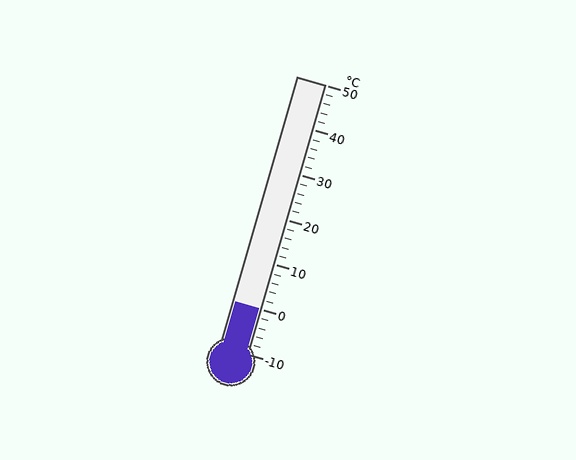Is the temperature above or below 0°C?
The temperature is at 0°C.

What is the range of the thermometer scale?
The thermometer scale ranges from -10°C to 50°C.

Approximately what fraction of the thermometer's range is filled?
The thermometer is filled to approximately 15% of its range.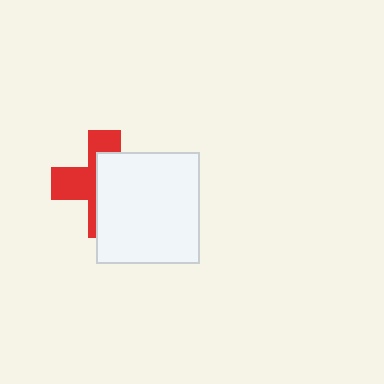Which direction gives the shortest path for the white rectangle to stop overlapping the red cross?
Moving right gives the shortest separation.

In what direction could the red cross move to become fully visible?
The red cross could move left. That would shift it out from behind the white rectangle entirely.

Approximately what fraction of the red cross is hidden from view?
Roughly 57% of the red cross is hidden behind the white rectangle.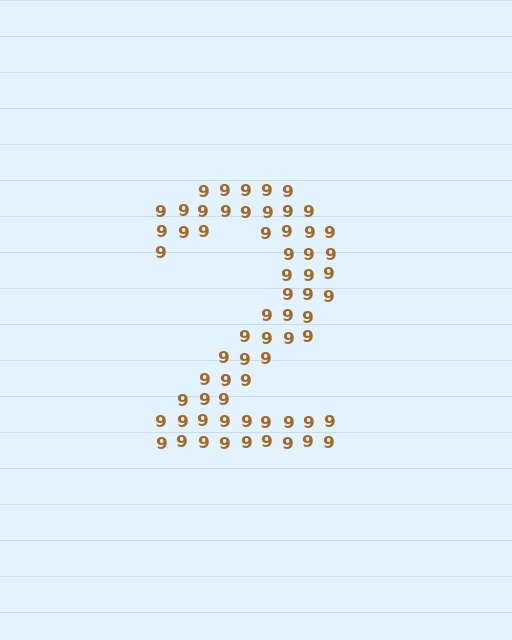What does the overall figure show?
The overall figure shows the digit 2.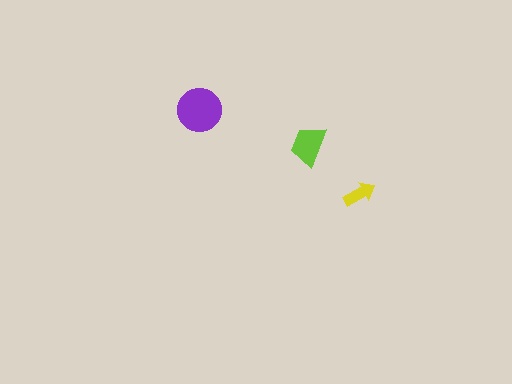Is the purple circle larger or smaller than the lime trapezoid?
Larger.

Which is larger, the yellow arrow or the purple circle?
The purple circle.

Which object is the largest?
The purple circle.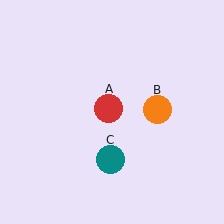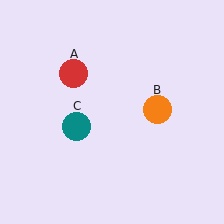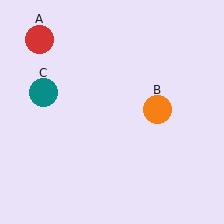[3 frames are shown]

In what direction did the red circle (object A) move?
The red circle (object A) moved up and to the left.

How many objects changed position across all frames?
2 objects changed position: red circle (object A), teal circle (object C).